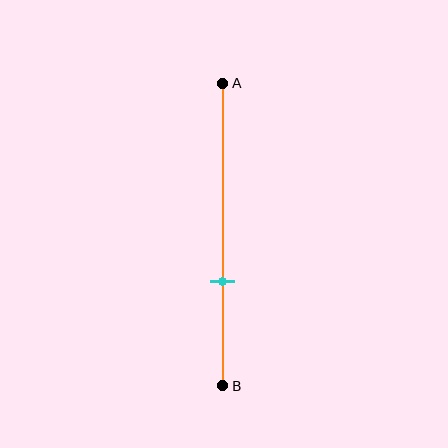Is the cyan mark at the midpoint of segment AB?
No, the mark is at about 65% from A, not at the 50% midpoint.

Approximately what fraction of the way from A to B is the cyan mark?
The cyan mark is approximately 65% of the way from A to B.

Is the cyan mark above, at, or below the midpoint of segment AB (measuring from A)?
The cyan mark is below the midpoint of segment AB.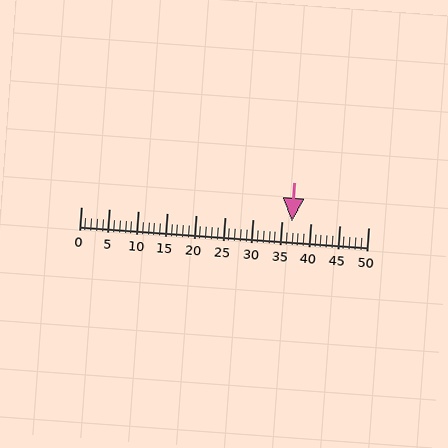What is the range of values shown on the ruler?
The ruler shows values from 0 to 50.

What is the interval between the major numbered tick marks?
The major tick marks are spaced 5 units apart.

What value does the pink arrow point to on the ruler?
The pink arrow points to approximately 37.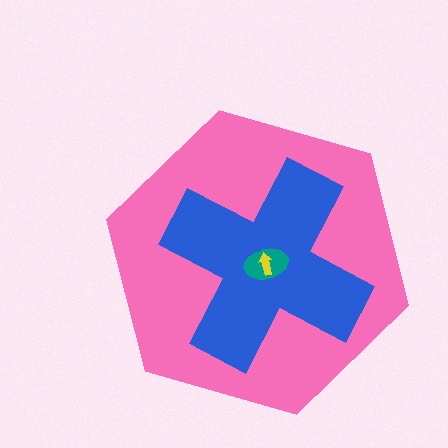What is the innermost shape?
The yellow arrow.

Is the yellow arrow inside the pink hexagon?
Yes.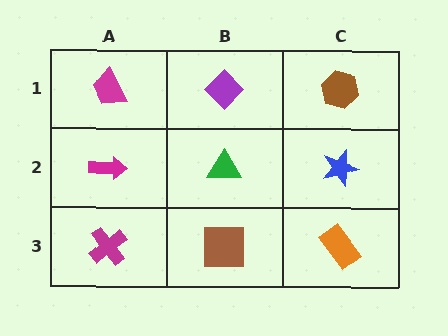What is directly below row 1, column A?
A magenta arrow.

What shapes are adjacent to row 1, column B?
A green triangle (row 2, column B), a magenta trapezoid (row 1, column A), a brown hexagon (row 1, column C).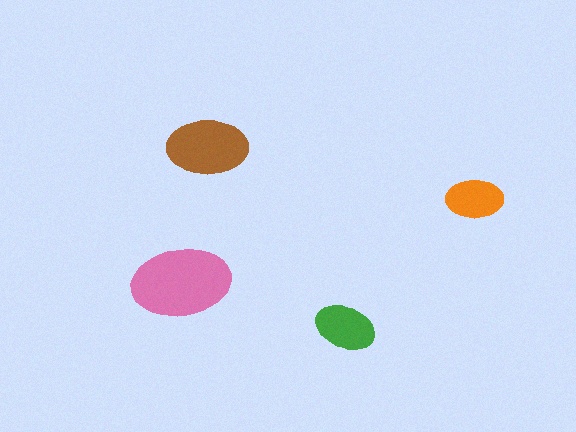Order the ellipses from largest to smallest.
the pink one, the brown one, the green one, the orange one.